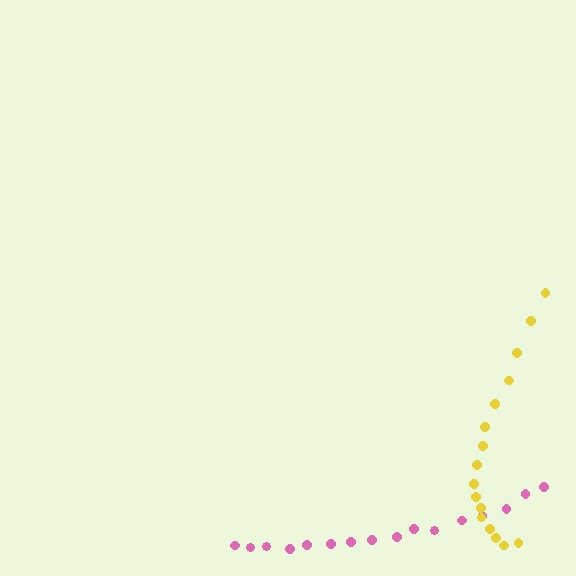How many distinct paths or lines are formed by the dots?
There are 2 distinct paths.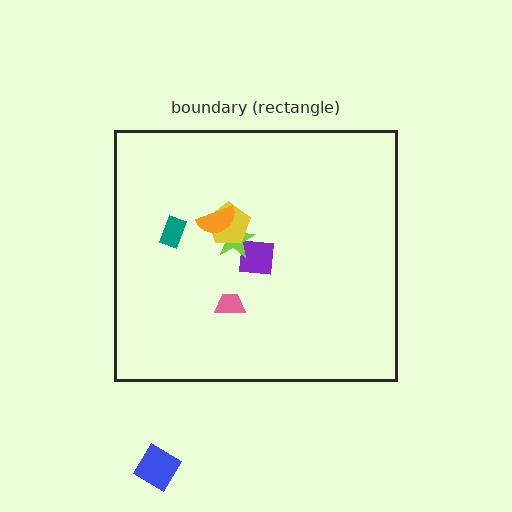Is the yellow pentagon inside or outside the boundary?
Inside.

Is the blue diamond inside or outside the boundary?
Outside.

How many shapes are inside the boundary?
6 inside, 1 outside.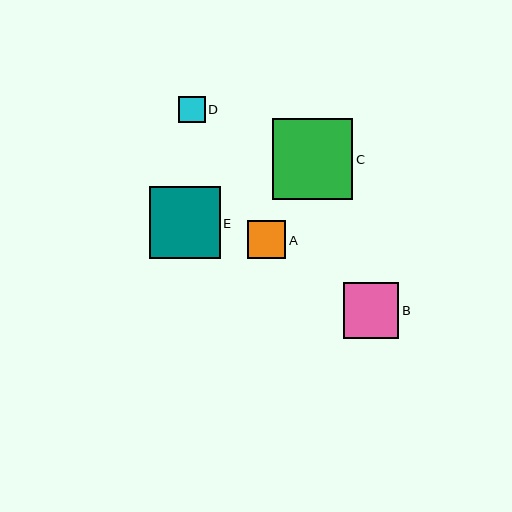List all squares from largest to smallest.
From largest to smallest: C, E, B, A, D.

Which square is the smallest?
Square D is the smallest with a size of approximately 26 pixels.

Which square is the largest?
Square C is the largest with a size of approximately 80 pixels.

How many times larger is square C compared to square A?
Square C is approximately 2.1 times the size of square A.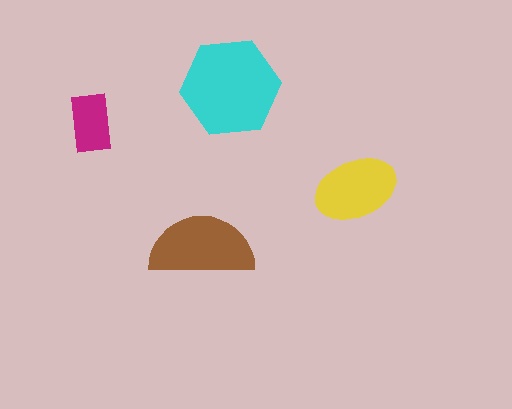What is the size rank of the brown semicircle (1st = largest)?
2nd.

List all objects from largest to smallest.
The cyan hexagon, the brown semicircle, the yellow ellipse, the magenta rectangle.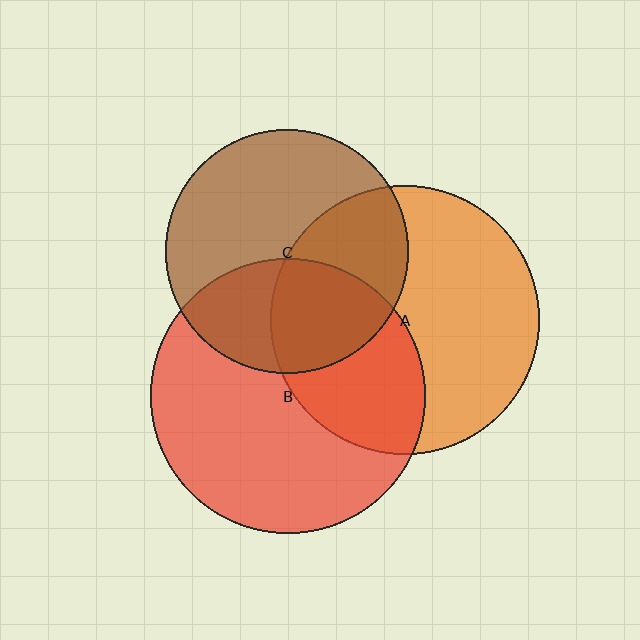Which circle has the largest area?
Circle B (red).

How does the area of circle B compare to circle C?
Approximately 1.3 times.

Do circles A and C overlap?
Yes.